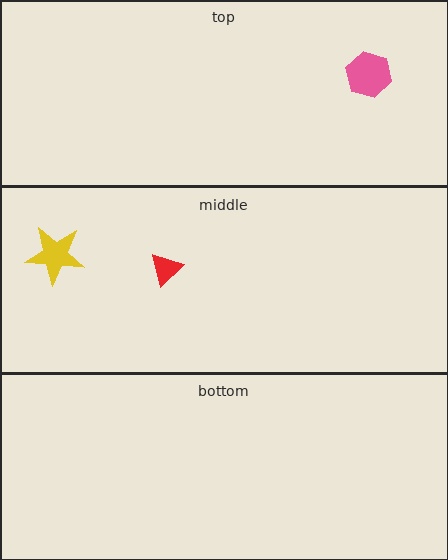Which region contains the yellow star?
The middle region.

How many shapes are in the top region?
1.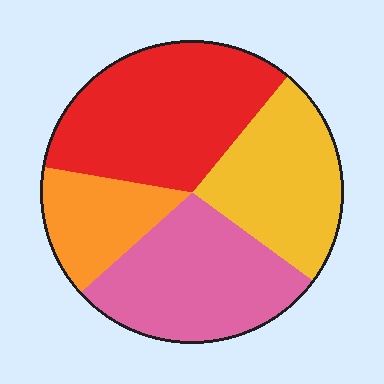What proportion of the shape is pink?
Pink covers around 30% of the shape.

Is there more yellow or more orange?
Yellow.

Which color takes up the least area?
Orange, at roughly 15%.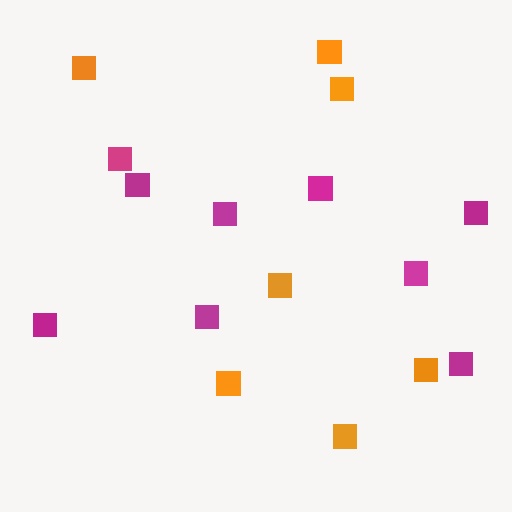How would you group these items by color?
There are 2 groups: one group of orange squares (7) and one group of magenta squares (9).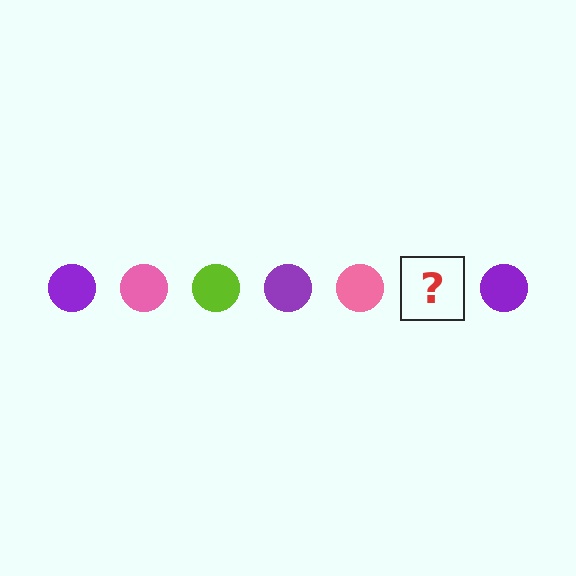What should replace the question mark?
The question mark should be replaced with a lime circle.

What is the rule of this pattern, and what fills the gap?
The rule is that the pattern cycles through purple, pink, lime circles. The gap should be filled with a lime circle.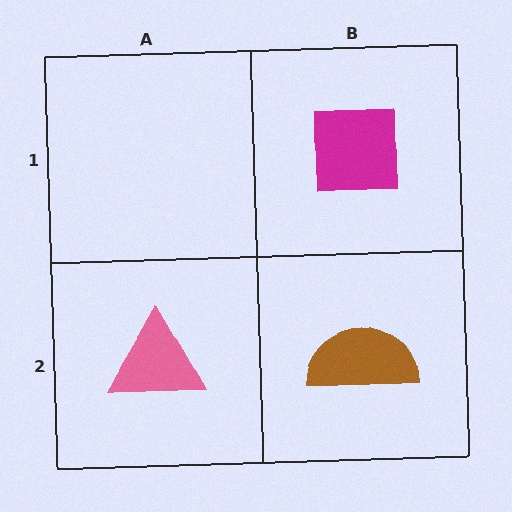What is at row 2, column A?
A pink triangle.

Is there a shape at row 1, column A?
No, that cell is empty.